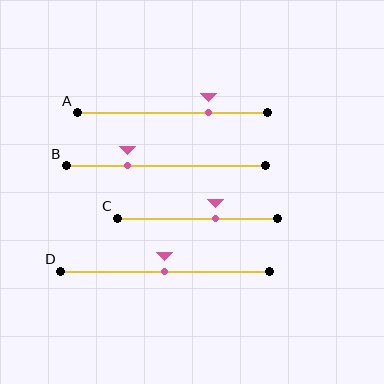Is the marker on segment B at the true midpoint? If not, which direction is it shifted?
No, the marker on segment B is shifted to the left by about 19% of the segment length.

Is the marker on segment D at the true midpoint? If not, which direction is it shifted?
Yes, the marker on segment D is at the true midpoint.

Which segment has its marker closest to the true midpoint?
Segment D has its marker closest to the true midpoint.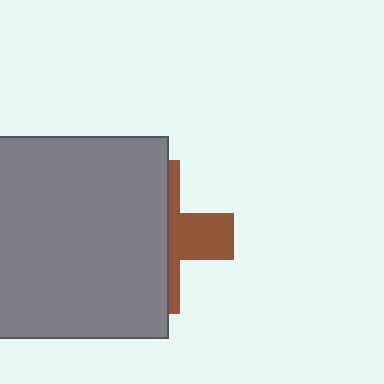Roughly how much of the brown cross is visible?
A small part of it is visible (roughly 33%).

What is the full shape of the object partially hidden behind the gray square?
The partially hidden object is a brown cross.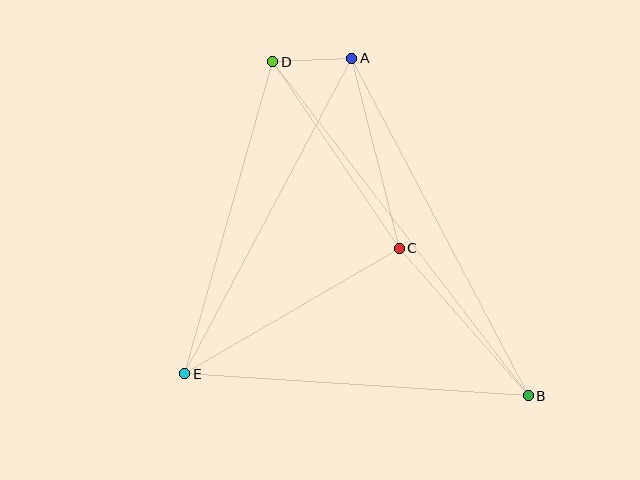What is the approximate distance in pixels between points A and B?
The distance between A and B is approximately 381 pixels.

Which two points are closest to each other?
Points A and D are closest to each other.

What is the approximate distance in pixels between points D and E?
The distance between D and E is approximately 324 pixels.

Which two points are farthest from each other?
Points B and D are farthest from each other.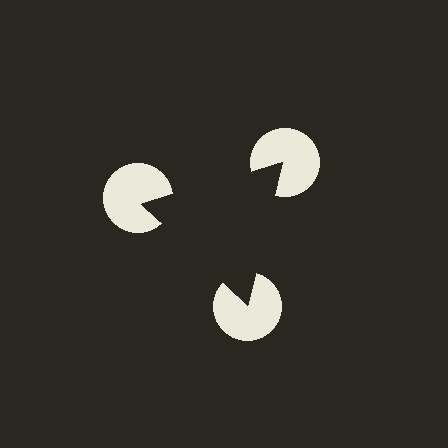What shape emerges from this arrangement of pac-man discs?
An illusory triangle — its edges are inferred from the aligned wedge cuts in the pac-man discs, not physically drawn.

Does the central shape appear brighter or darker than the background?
It typically appears slightly darker than the background, even though no actual brightness change is drawn.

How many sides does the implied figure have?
3 sides.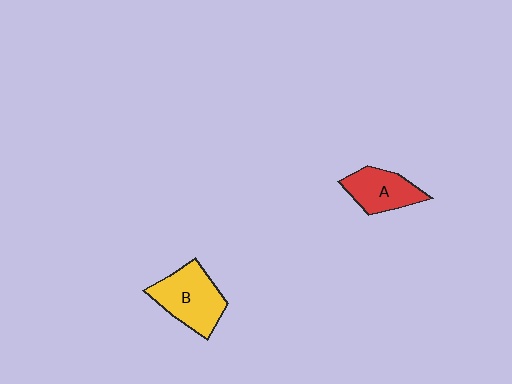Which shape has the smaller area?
Shape A (red).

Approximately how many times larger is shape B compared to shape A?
Approximately 1.3 times.